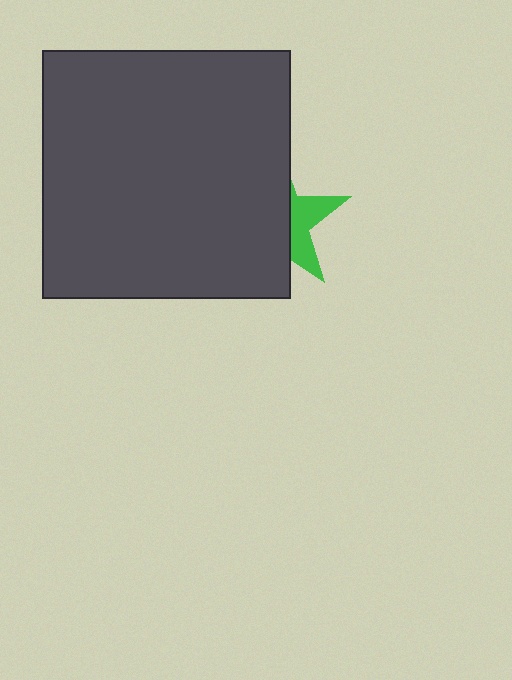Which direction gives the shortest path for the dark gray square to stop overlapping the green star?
Moving left gives the shortest separation.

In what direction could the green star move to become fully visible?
The green star could move right. That would shift it out from behind the dark gray square entirely.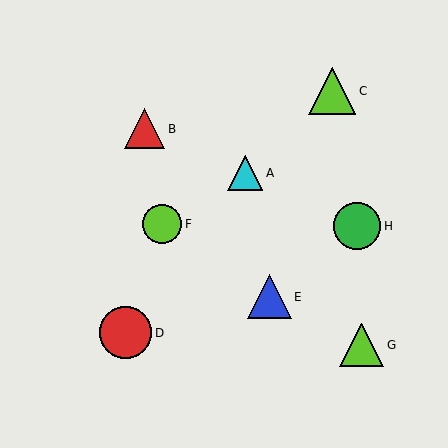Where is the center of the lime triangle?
The center of the lime triangle is at (362, 345).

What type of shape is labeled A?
Shape A is a cyan triangle.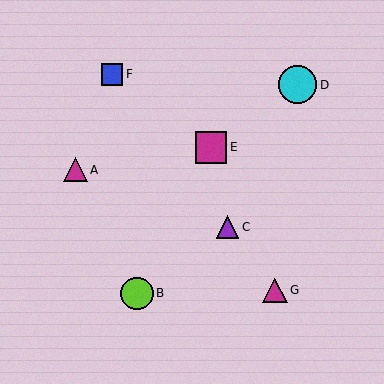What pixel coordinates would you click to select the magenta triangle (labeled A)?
Click at (75, 170) to select the magenta triangle A.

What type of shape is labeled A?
Shape A is a magenta triangle.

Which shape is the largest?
The cyan circle (labeled D) is the largest.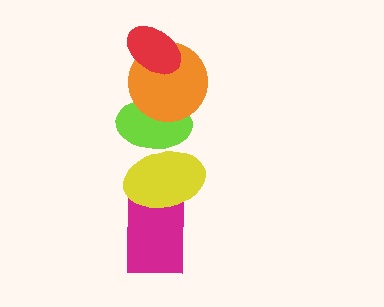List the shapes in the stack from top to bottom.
From top to bottom: the red ellipse, the orange circle, the lime ellipse, the yellow ellipse, the magenta rectangle.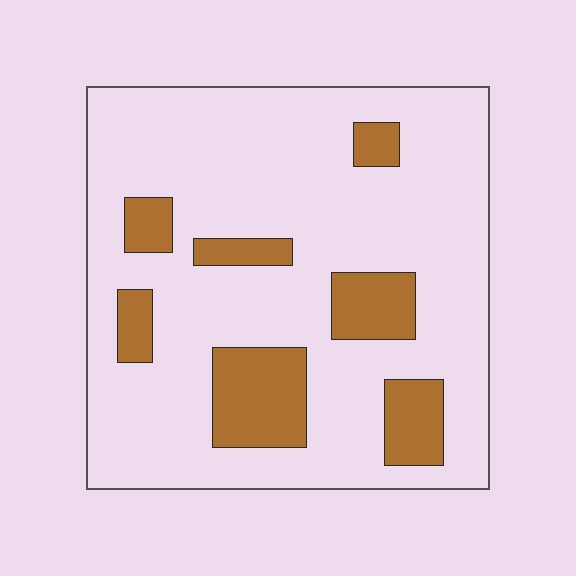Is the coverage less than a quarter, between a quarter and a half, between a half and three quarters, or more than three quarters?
Less than a quarter.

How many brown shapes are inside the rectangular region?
7.